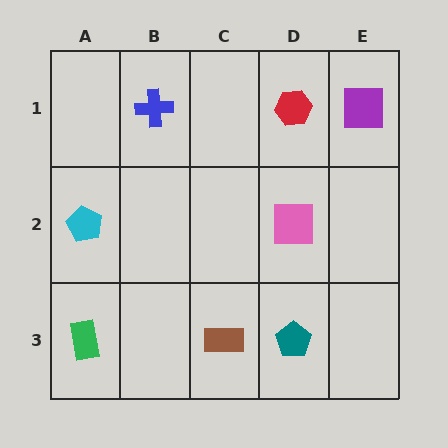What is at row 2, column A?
A cyan pentagon.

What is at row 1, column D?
A red hexagon.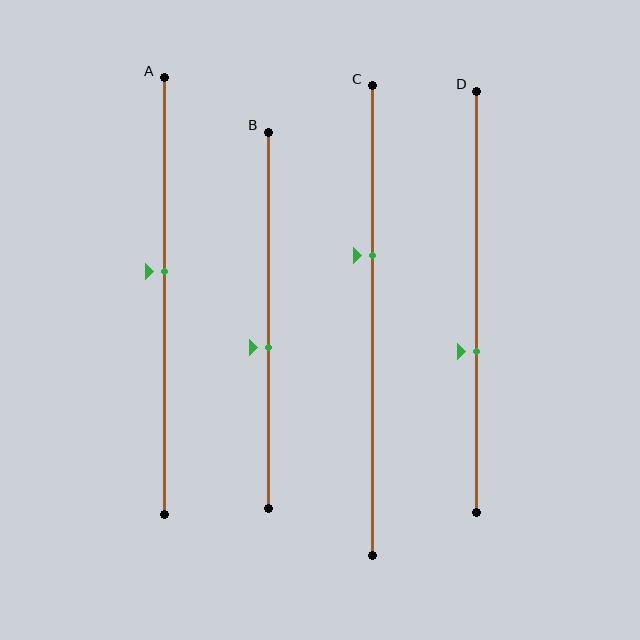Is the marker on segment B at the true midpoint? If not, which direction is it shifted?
No, the marker on segment B is shifted downward by about 7% of the segment length.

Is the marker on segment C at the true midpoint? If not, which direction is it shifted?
No, the marker on segment C is shifted upward by about 14% of the segment length.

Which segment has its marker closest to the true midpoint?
Segment A has its marker closest to the true midpoint.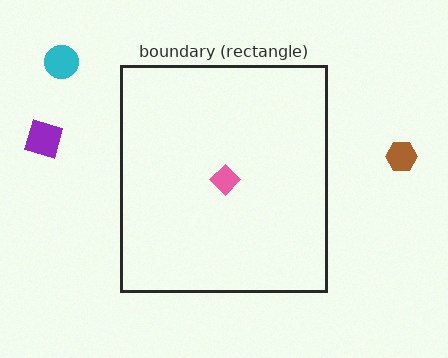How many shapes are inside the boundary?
1 inside, 3 outside.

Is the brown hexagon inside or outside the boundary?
Outside.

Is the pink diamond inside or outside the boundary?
Inside.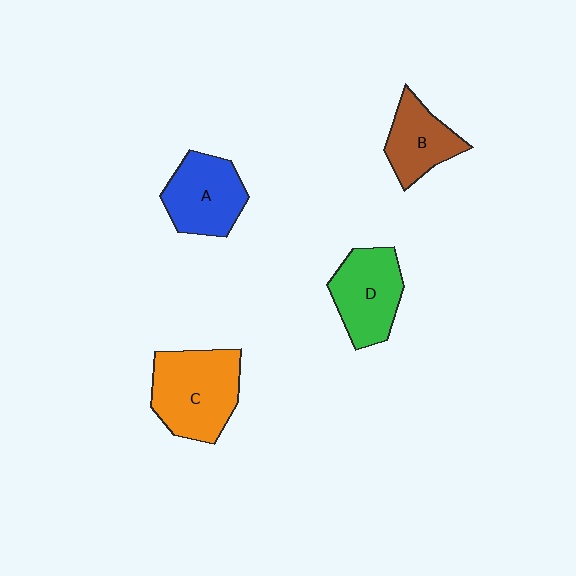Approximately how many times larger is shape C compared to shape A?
Approximately 1.3 times.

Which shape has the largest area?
Shape C (orange).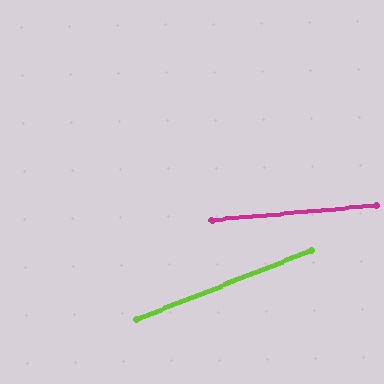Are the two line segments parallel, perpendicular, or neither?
Neither parallel nor perpendicular — they differ by about 17°.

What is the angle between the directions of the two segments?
Approximately 17 degrees.